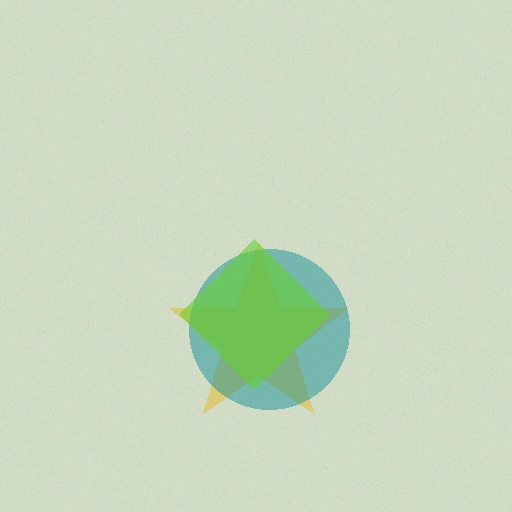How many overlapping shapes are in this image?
There are 3 overlapping shapes in the image.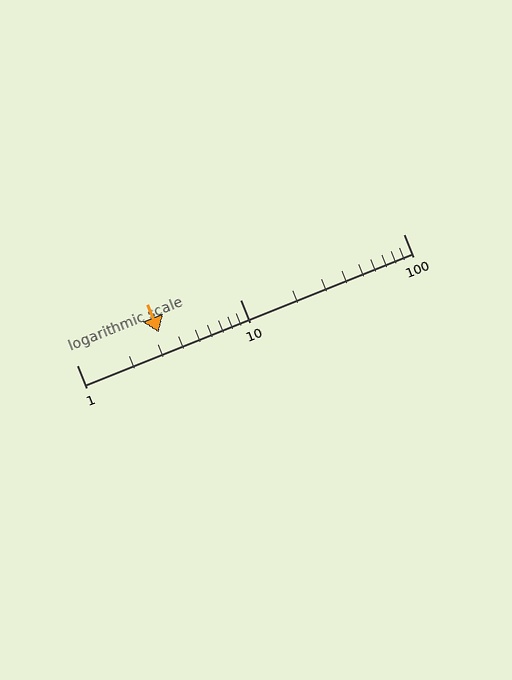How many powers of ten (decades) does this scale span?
The scale spans 2 decades, from 1 to 100.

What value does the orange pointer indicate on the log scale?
The pointer indicates approximately 3.2.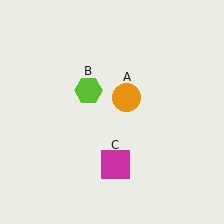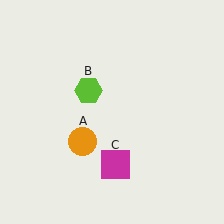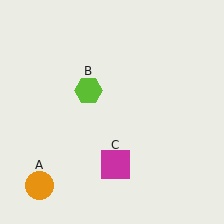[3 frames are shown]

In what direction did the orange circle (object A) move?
The orange circle (object A) moved down and to the left.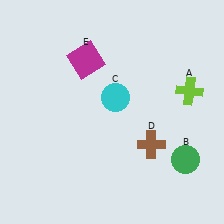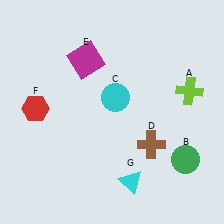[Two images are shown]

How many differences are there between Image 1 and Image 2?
There are 2 differences between the two images.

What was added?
A red hexagon (F), a cyan triangle (G) were added in Image 2.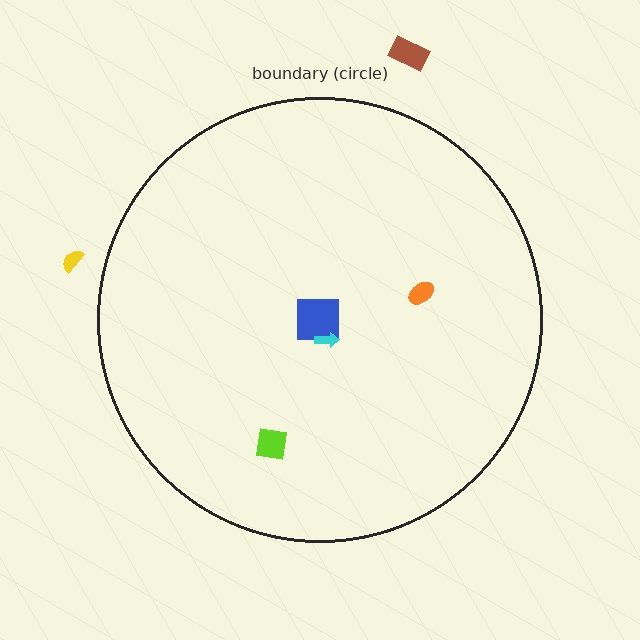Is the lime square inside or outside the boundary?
Inside.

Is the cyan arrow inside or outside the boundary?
Inside.